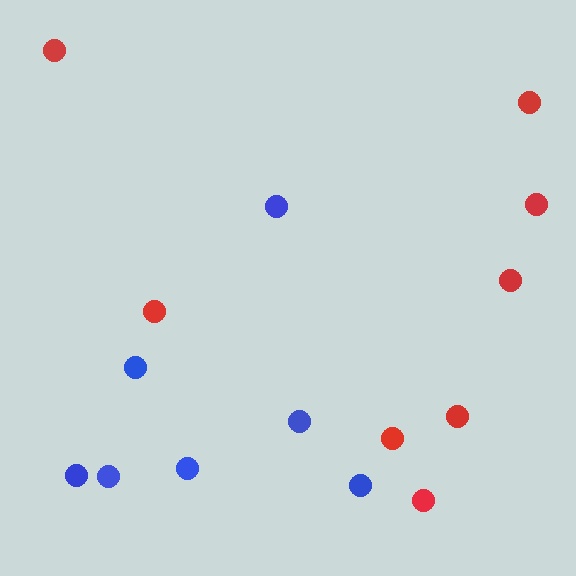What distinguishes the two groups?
There are 2 groups: one group of blue circles (7) and one group of red circles (8).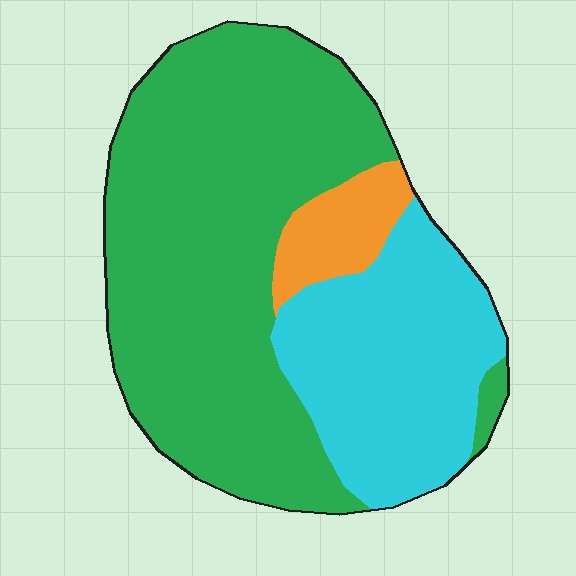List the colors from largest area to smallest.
From largest to smallest: green, cyan, orange.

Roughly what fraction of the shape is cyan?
Cyan takes up about one third (1/3) of the shape.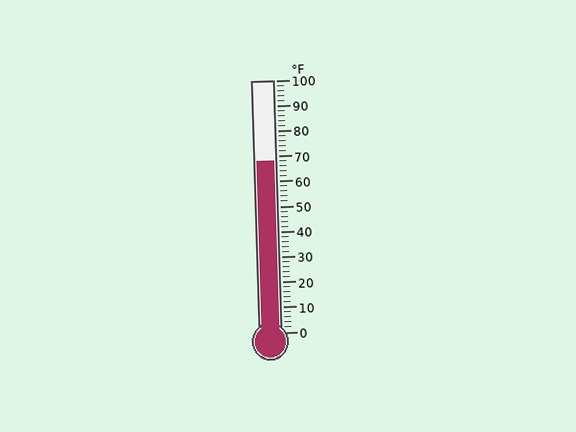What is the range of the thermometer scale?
The thermometer scale ranges from 0°F to 100°F.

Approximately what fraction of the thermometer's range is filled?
The thermometer is filled to approximately 70% of its range.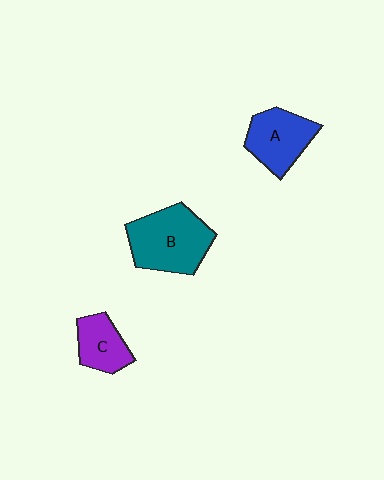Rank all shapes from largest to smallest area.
From largest to smallest: B (teal), A (blue), C (purple).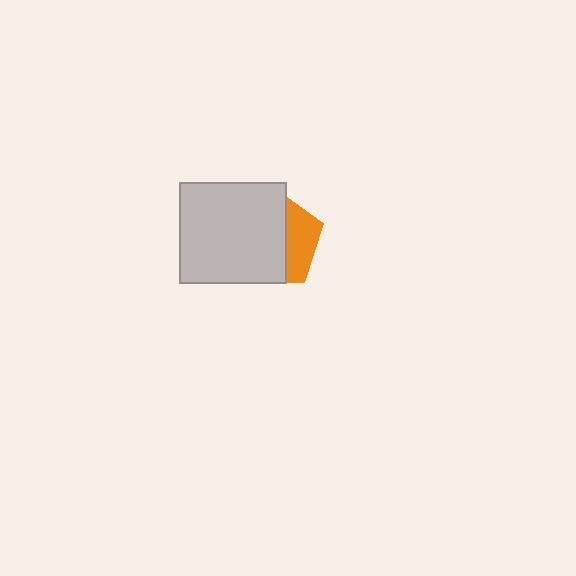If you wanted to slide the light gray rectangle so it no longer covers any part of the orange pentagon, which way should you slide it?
Slide it left — that is the most direct way to separate the two shapes.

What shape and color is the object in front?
The object in front is a light gray rectangle.